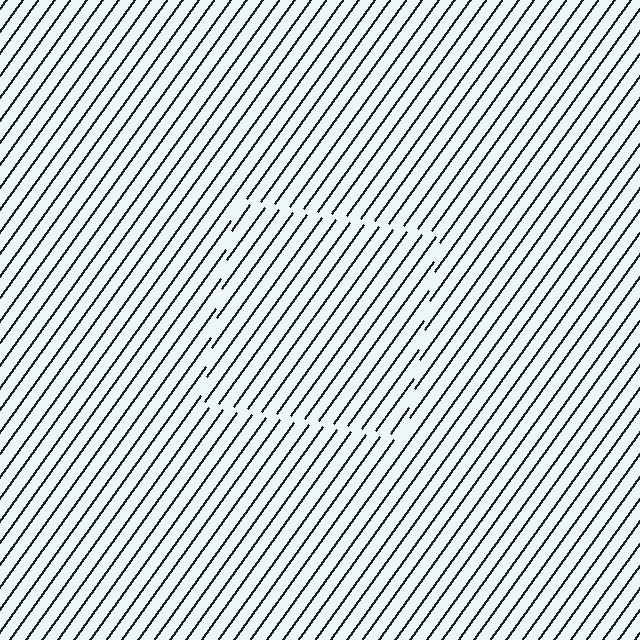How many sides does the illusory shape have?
4 sides — the line-ends trace a square.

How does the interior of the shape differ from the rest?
The interior of the shape contains the same grating, shifted by half a period — the contour is defined by the phase discontinuity where line-ends from the inner and outer gratings abut.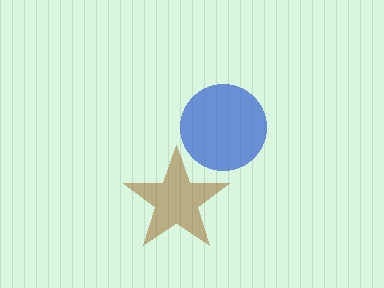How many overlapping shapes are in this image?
There are 2 overlapping shapes in the image.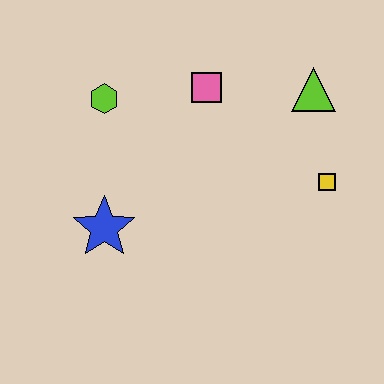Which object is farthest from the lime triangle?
The blue star is farthest from the lime triangle.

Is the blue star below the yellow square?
Yes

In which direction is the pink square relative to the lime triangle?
The pink square is to the left of the lime triangle.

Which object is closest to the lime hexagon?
The pink square is closest to the lime hexagon.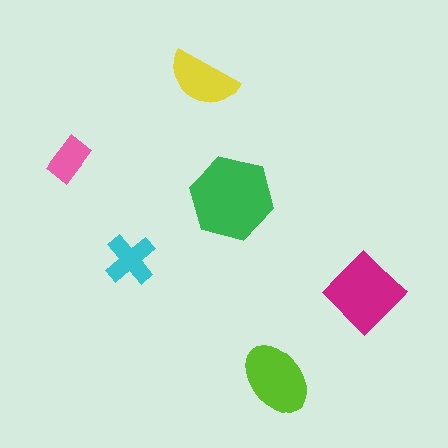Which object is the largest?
The green hexagon.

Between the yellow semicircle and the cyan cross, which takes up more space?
The yellow semicircle.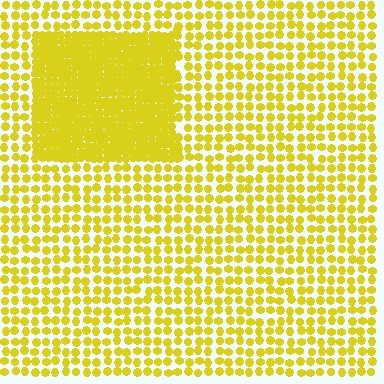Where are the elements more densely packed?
The elements are more densely packed inside the rectangle boundary.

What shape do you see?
I see a rectangle.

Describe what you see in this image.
The image contains small yellow elements arranged at two different densities. A rectangle-shaped region is visible where the elements are more densely packed than the surrounding area.